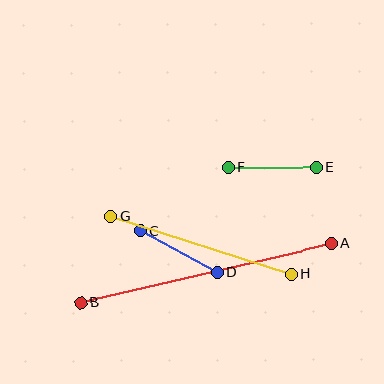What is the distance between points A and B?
The distance is approximately 257 pixels.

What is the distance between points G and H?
The distance is approximately 189 pixels.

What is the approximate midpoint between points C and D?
The midpoint is at approximately (179, 251) pixels.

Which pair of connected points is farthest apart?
Points A and B are farthest apart.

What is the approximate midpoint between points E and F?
The midpoint is at approximately (272, 167) pixels.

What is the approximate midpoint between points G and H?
The midpoint is at approximately (201, 245) pixels.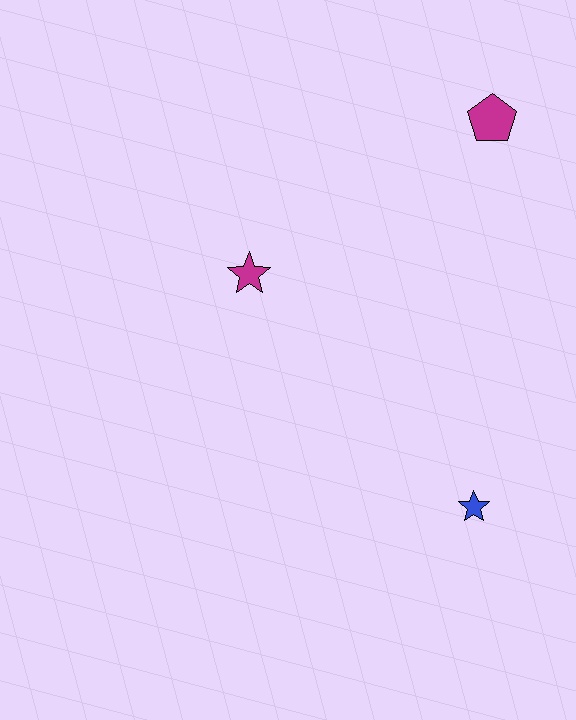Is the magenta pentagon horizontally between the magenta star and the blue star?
No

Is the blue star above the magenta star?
No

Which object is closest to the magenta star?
The magenta pentagon is closest to the magenta star.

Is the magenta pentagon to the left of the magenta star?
No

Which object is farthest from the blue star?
The magenta pentagon is farthest from the blue star.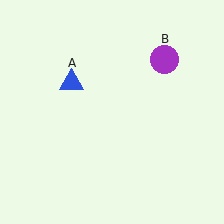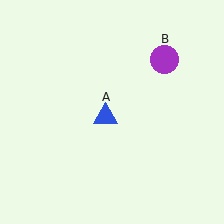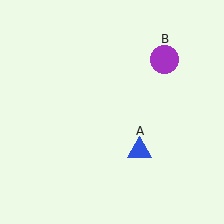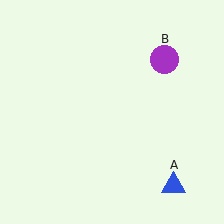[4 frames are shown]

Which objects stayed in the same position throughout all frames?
Purple circle (object B) remained stationary.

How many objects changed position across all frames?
1 object changed position: blue triangle (object A).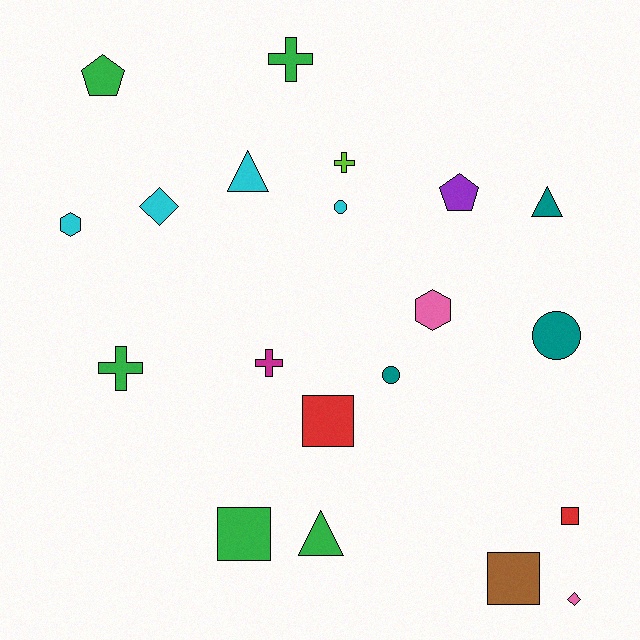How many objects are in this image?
There are 20 objects.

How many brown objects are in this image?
There is 1 brown object.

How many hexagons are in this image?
There are 2 hexagons.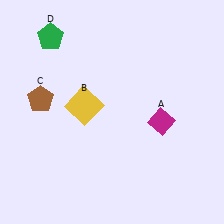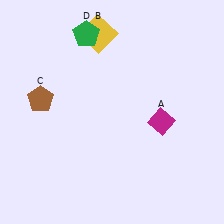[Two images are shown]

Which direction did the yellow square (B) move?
The yellow square (B) moved up.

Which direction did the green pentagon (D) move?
The green pentagon (D) moved right.